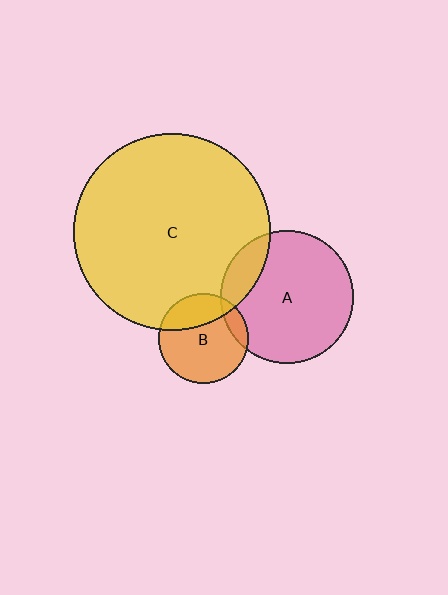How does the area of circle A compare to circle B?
Approximately 2.2 times.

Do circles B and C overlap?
Yes.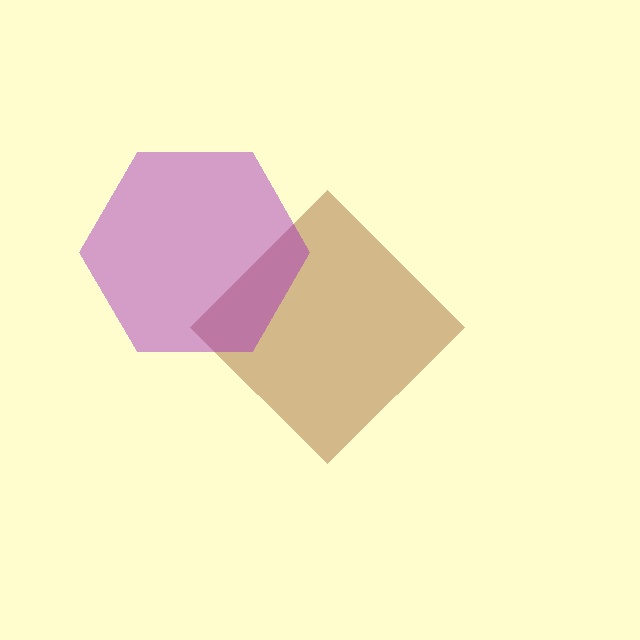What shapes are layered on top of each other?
The layered shapes are: a brown diamond, a purple hexagon.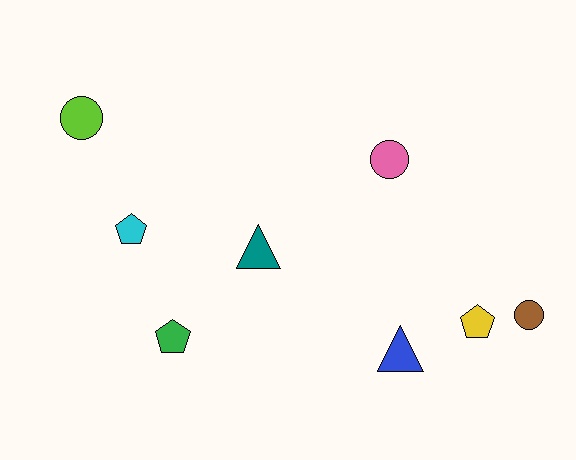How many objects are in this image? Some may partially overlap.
There are 8 objects.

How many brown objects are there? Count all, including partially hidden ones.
There is 1 brown object.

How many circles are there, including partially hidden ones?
There are 3 circles.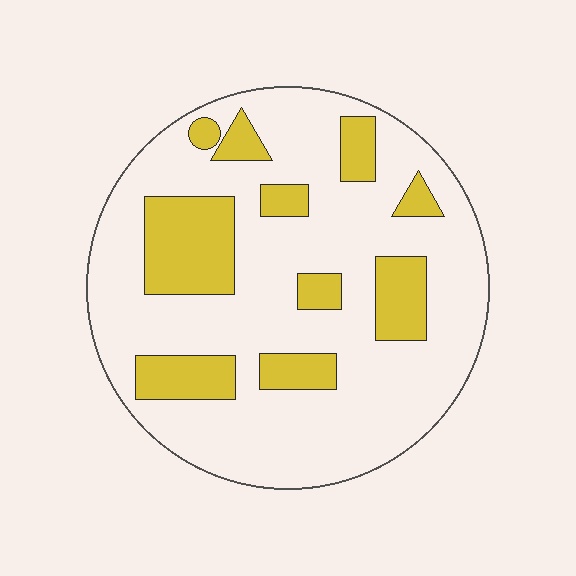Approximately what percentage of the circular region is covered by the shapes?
Approximately 25%.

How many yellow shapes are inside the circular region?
10.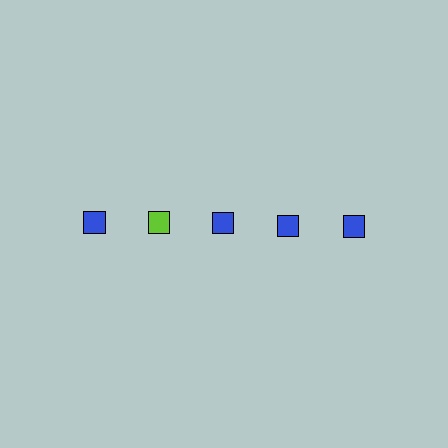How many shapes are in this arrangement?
There are 5 shapes arranged in a grid pattern.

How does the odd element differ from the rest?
It has a different color: lime instead of blue.